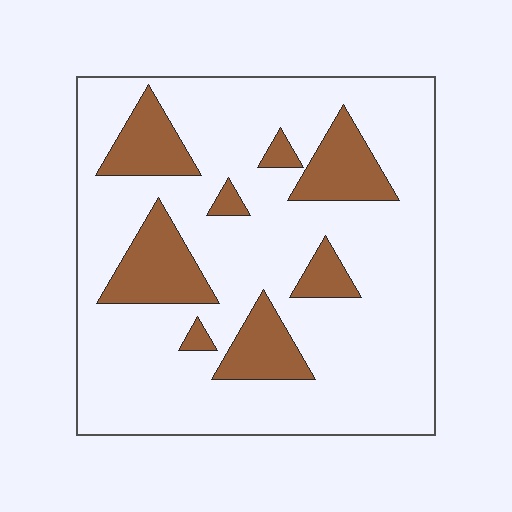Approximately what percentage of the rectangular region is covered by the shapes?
Approximately 20%.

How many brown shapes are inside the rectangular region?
8.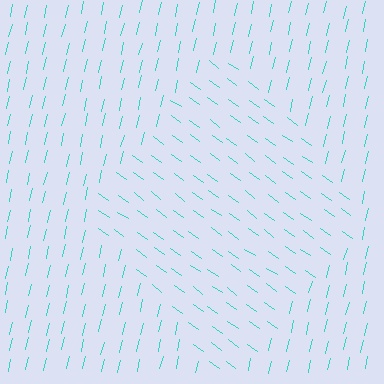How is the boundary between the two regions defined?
The boundary is defined purely by a change in line orientation (approximately 67 degrees difference). All lines are the same color and thickness.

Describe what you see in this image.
The image is filled with small cyan line segments. A diamond region in the image has lines oriented differently from the surrounding lines, creating a visible texture boundary.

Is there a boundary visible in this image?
Yes, there is a texture boundary formed by a change in line orientation.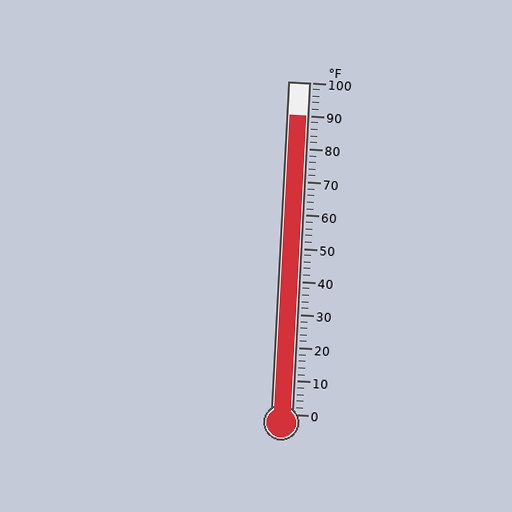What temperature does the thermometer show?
The thermometer shows approximately 90°F.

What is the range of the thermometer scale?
The thermometer scale ranges from 0°F to 100°F.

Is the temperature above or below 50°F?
The temperature is above 50°F.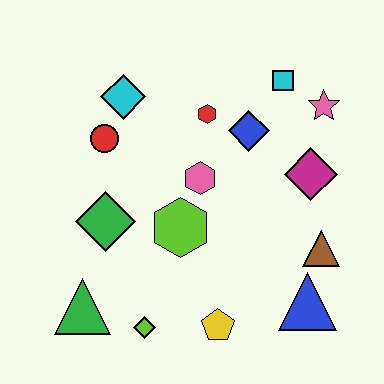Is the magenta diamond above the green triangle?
Yes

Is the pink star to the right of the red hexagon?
Yes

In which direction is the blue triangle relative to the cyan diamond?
The blue triangle is below the cyan diamond.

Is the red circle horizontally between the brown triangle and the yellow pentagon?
No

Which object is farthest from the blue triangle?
The cyan diamond is farthest from the blue triangle.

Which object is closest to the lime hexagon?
The pink hexagon is closest to the lime hexagon.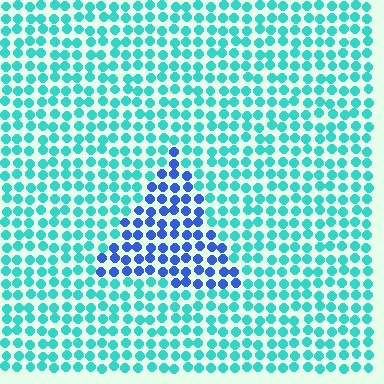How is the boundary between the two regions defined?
The boundary is defined purely by a slight shift in hue (about 51 degrees). Spacing, size, and orientation are identical on both sides.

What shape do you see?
I see a triangle.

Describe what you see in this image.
The image is filled with small cyan elements in a uniform arrangement. A triangle-shaped region is visible where the elements are tinted to a slightly different hue, forming a subtle color boundary.